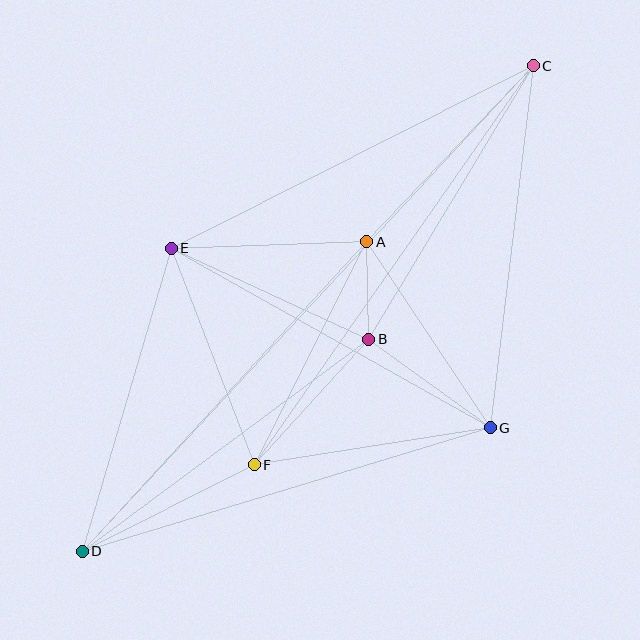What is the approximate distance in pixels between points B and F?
The distance between B and F is approximately 170 pixels.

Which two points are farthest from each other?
Points C and D are farthest from each other.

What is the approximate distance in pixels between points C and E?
The distance between C and E is approximately 406 pixels.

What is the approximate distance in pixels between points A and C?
The distance between A and C is approximately 242 pixels.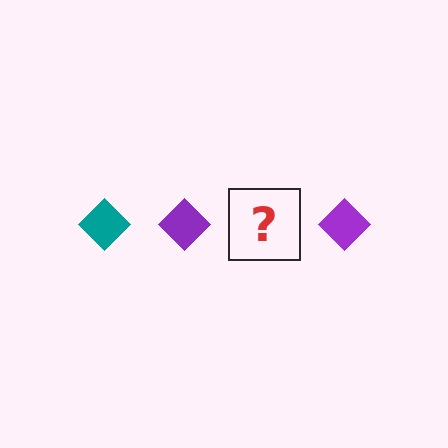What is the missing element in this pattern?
The missing element is a teal diamond.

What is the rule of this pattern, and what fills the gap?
The rule is that the pattern cycles through teal, purple diamonds. The gap should be filled with a teal diamond.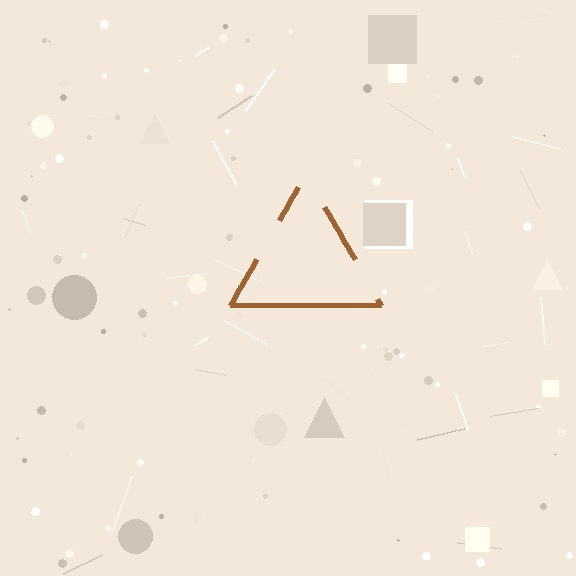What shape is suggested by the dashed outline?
The dashed outline suggests a triangle.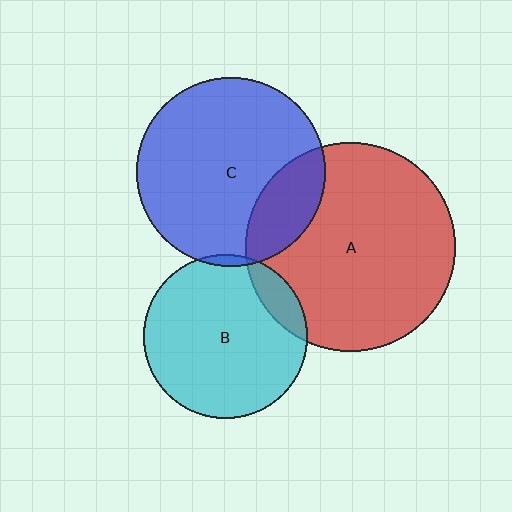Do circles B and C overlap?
Yes.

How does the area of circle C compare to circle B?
Approximately 1.3 times.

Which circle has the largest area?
Circle A (red).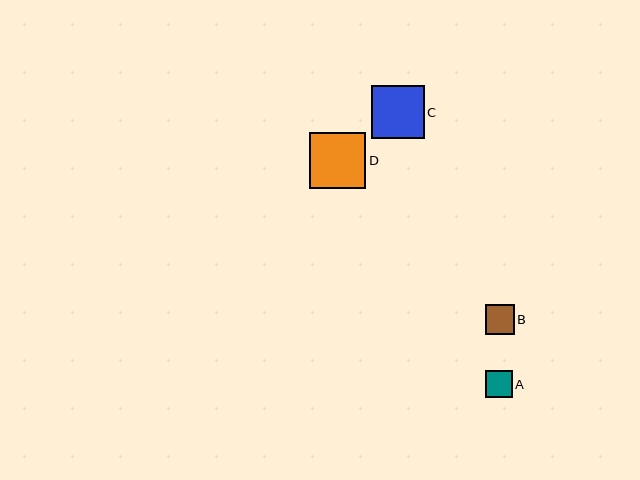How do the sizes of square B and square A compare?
Square B and square A are approximately the same size.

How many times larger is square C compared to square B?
Square C is approximately 1.8 times the size of square B.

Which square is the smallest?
Square A is the smallest with a size of approximately 27 pixels.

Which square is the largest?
Square D is the largest with a size of approximately 56 pixels.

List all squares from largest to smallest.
From largest to smallest: D, C, B, A.